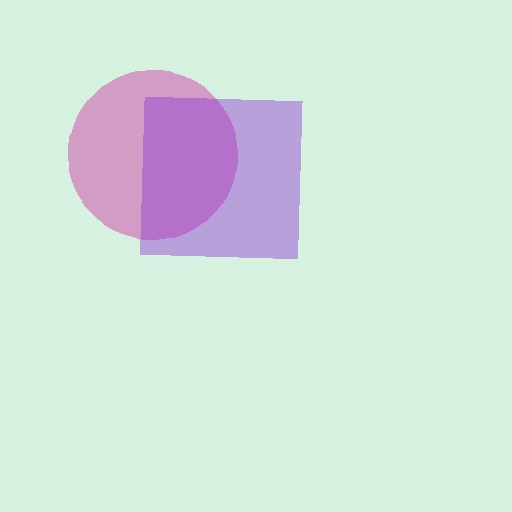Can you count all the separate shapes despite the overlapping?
Yes, there are 2 separate shapes.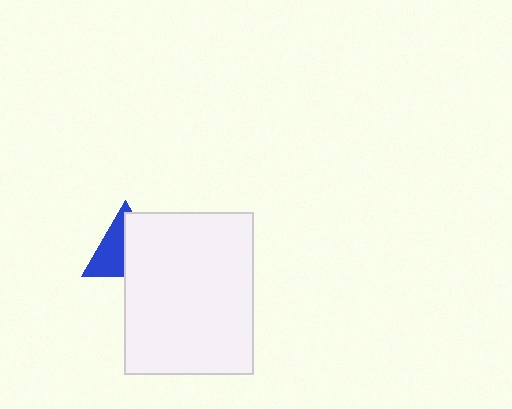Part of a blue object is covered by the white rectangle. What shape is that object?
It is a triangle.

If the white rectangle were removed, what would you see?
You would see the complete blue triangle.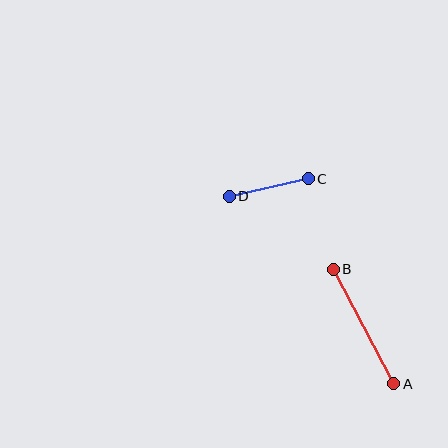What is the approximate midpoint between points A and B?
The midpoint is at approximately (363, 327) pixels.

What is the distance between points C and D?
The distance is approximately 81 pixels.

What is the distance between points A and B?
The distance is approximately 130 pixels.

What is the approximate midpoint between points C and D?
The midpoint is at approximately (269, 188) pixels.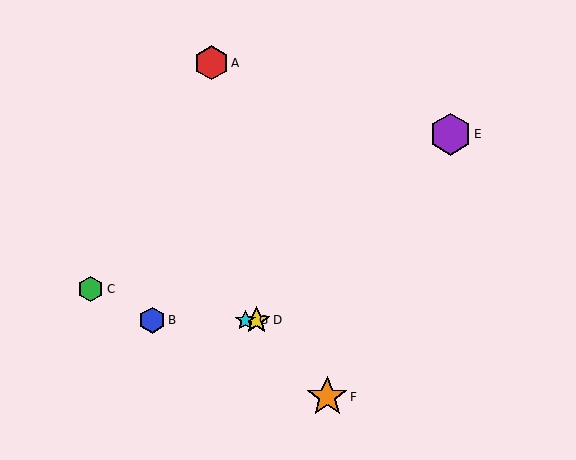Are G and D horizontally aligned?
Yes, both are at y≈320.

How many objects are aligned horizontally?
3 objects (B, D, G) are aligned horizontally.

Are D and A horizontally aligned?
No, D is at y≈320 and A is at y≈63.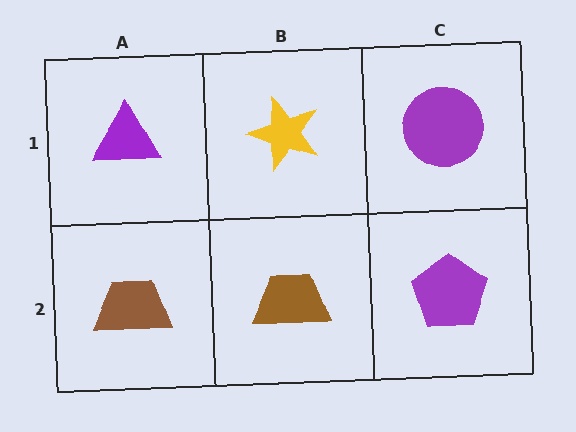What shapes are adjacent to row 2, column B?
A yellow star (row 1, column B), a brown trapezoid (row 2, column A), a purple pentagon (row 2, column C).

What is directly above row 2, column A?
A purple triangle.